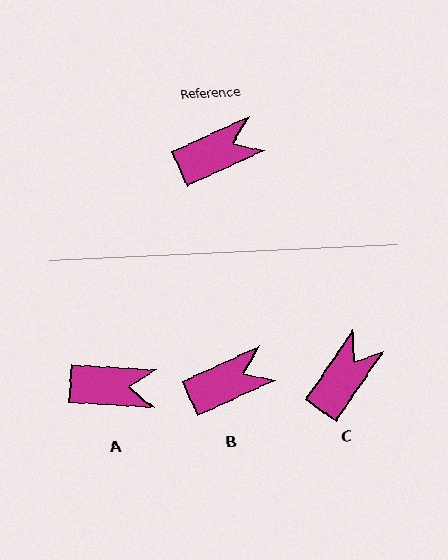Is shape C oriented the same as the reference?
No, it is off by about 31 degrees.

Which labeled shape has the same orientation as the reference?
B.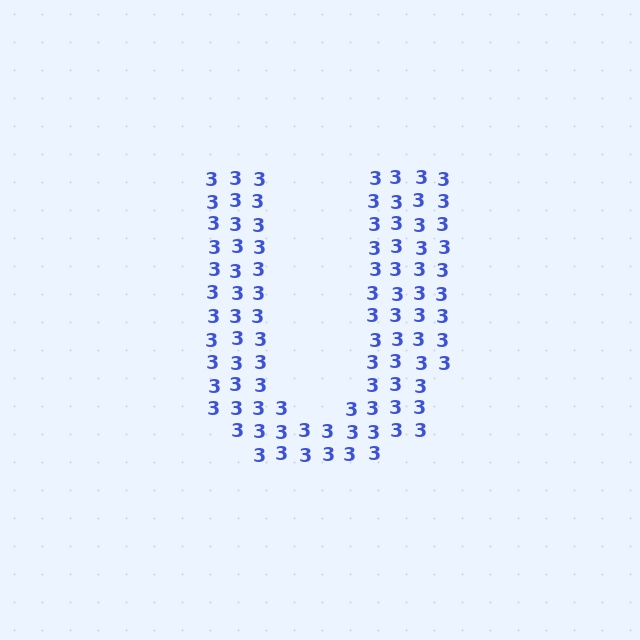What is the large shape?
The large shape is the letter U.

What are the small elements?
The small elements are digit 3's.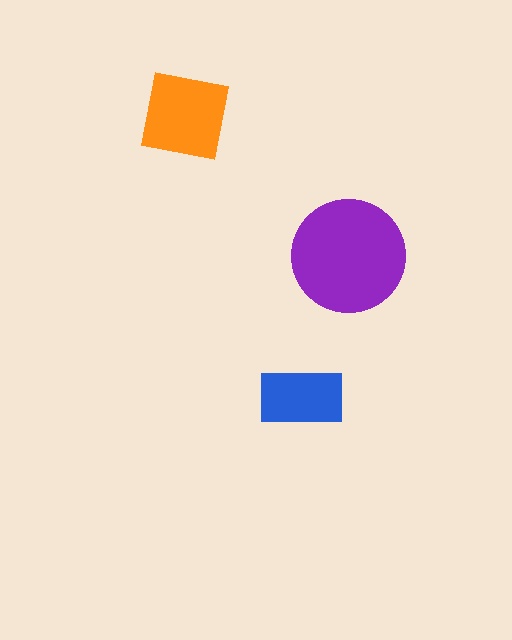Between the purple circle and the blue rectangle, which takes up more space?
The purple circle.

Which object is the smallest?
The blue rectangle.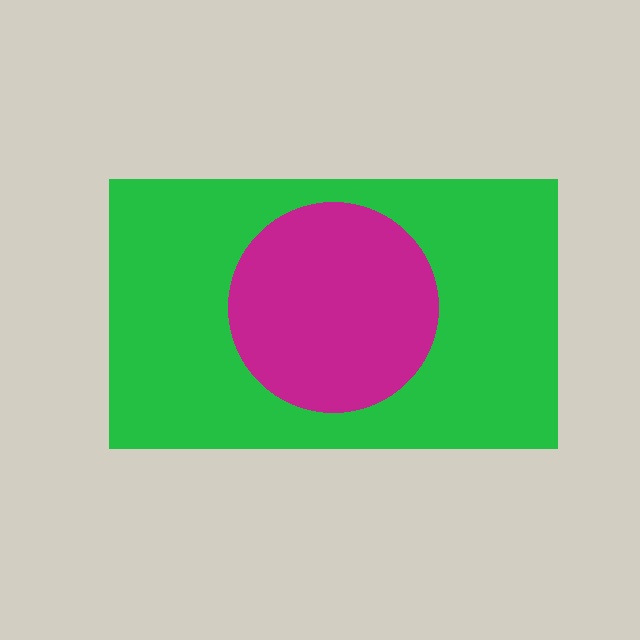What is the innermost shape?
The magenta circle.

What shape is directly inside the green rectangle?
The magenta circle.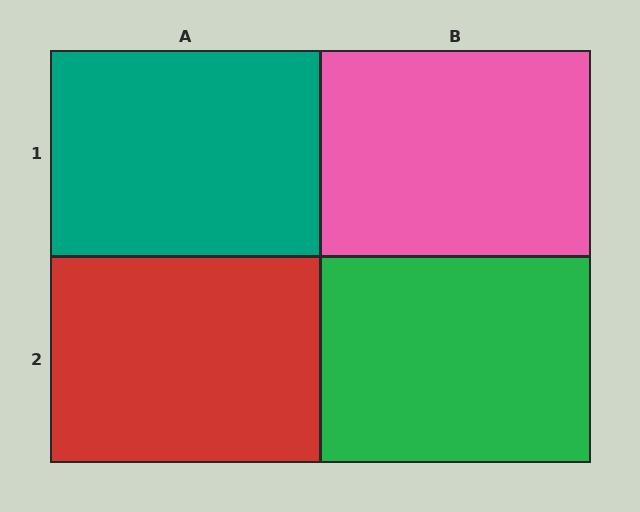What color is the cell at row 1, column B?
Pink.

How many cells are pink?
1 cell is pink.